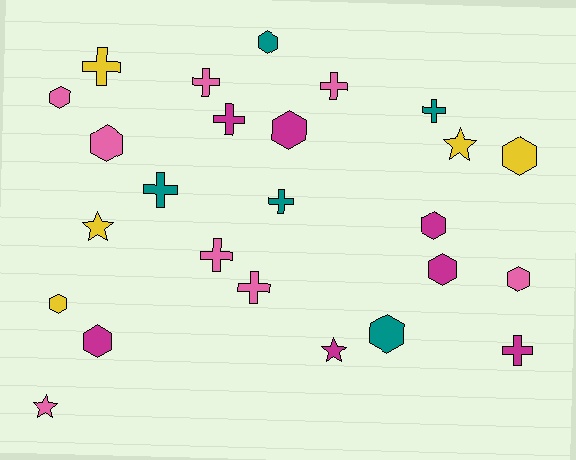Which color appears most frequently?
Pink, with 8 objects.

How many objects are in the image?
There are 25 objects.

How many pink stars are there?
There is 1 pink star.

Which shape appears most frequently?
Hexagon, with 11 objects.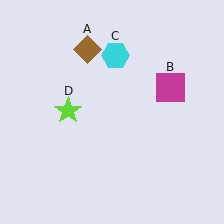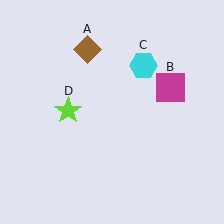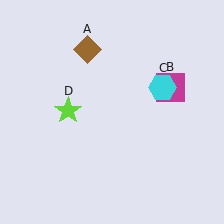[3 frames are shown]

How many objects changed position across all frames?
1 object changed position: cyan hexagon (object C).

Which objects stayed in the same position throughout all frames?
Brown diamond (object A) and magenta square (object B) and lime star (object D) remained stationary.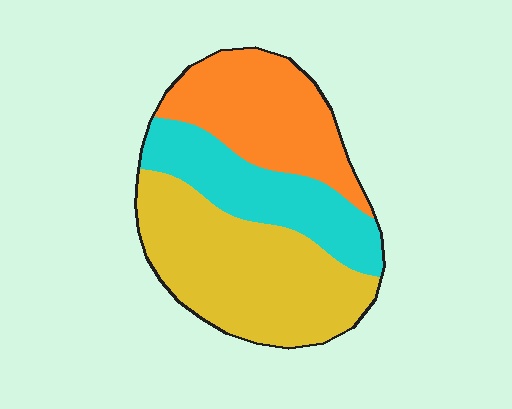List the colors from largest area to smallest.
From largest to smallest: yellow, orange, cyan.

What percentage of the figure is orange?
Orange takes up about one third (1/3) of the figure.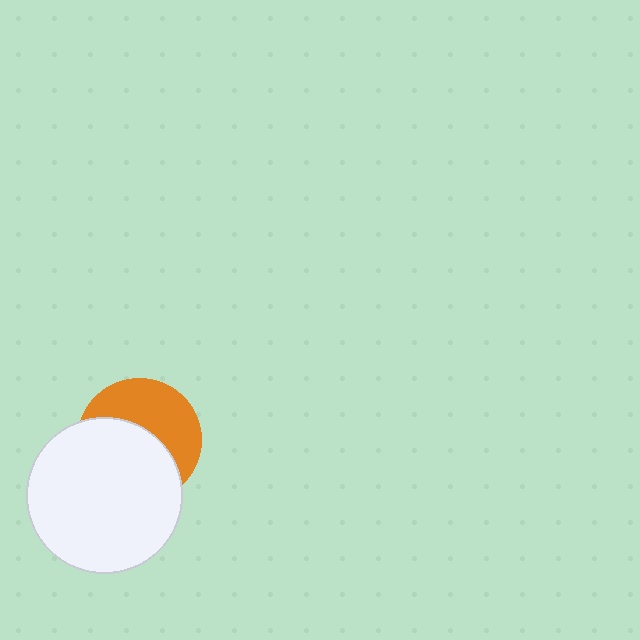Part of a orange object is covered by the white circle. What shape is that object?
It is a circle.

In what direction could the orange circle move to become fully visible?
The orange circle could move up. That would shift it out from behind the white circle entirely.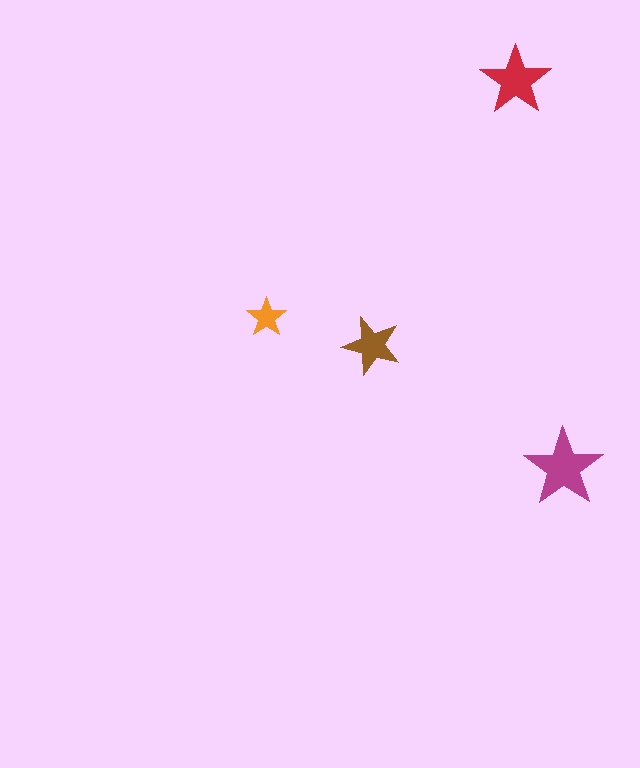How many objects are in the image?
There are 4 objects in the image.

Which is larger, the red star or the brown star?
The red one.